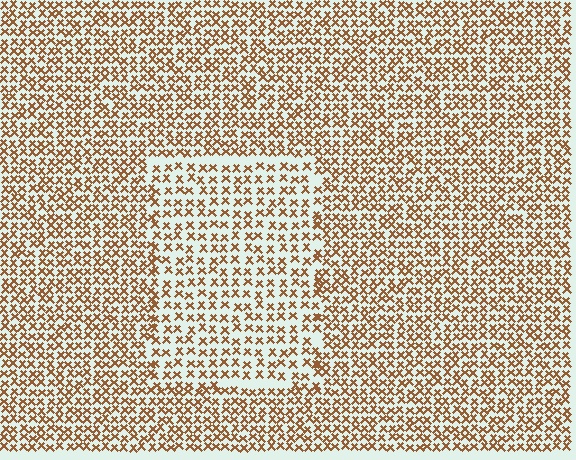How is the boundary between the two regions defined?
The boundary is defined by a change in element density (approximately 1.6x ratio). All elements are the same color, size, and shape.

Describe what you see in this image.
The image contains small brown elements arranged at two different densities. A rectangle-shaped region is visible where the elements are less densely packed than the surrounding area.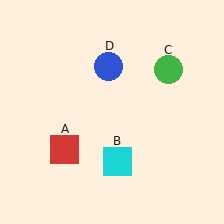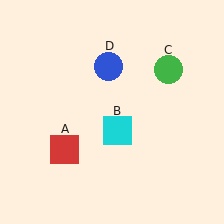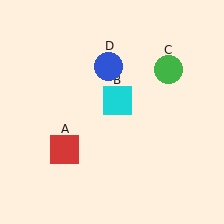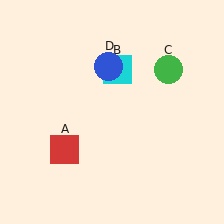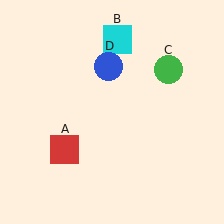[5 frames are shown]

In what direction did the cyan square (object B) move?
The cyan square (object B) moved up.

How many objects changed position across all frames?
1 object changed position: cyan square (object B).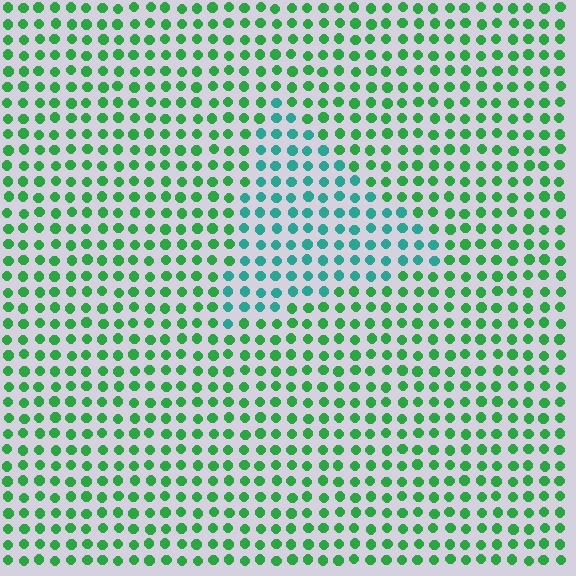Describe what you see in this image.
The image is filled with small green elements in a uniform arrangement. A triangle-shaped region is visible where the elements are tinted to a slightly different hue, forming a subtle color boundary.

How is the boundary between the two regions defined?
The boundary is defined purely by a slight shift in hue (about 39 degrees). Spacing, size, and orientation are identical on both sides.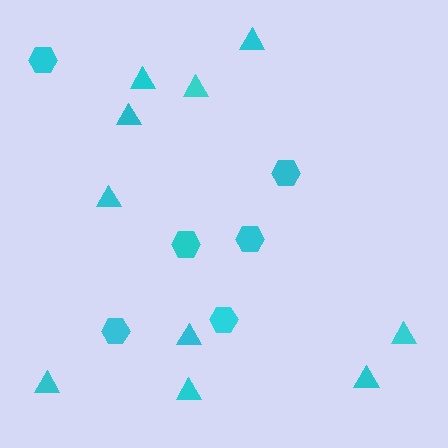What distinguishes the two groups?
There are 2 groups: one group of hexagons (6) and one group of triangles (10).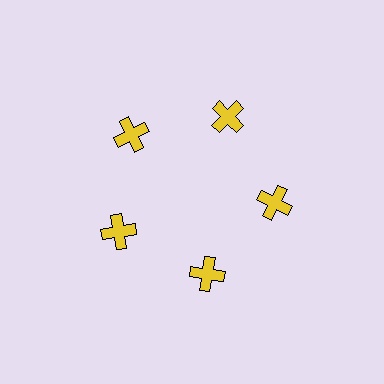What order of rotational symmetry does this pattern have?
This pattern has 5-fold rotational symmetry.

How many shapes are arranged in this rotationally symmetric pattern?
There are 5 shapes, arranged in 5 groups of 1.